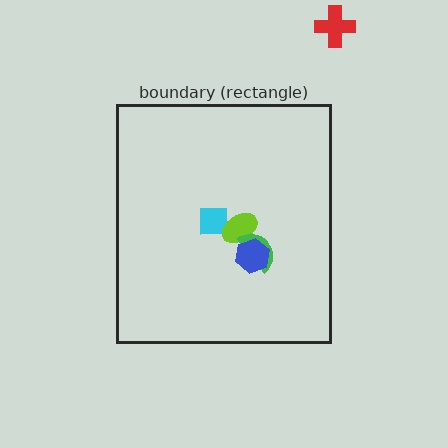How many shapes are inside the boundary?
4 inside, 1 outside.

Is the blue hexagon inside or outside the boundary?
Inside.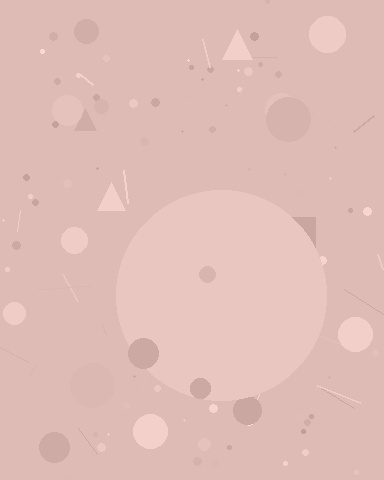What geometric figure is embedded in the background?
A circle is embedded in the background.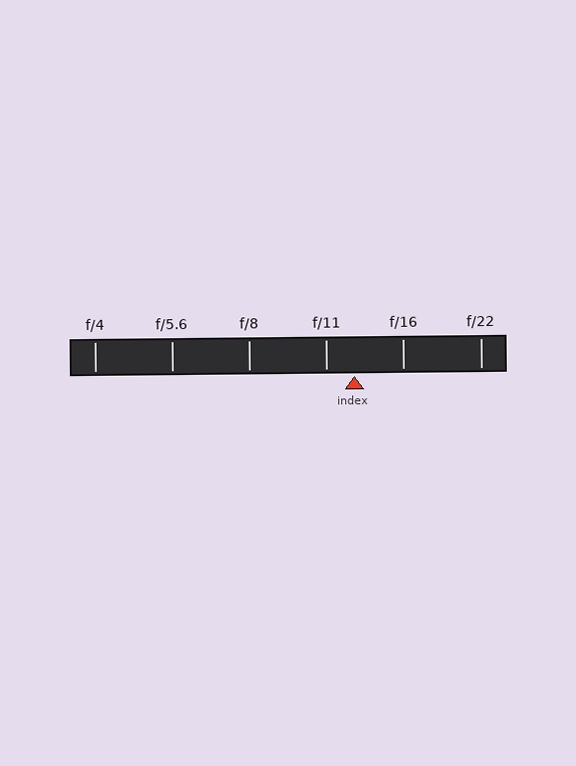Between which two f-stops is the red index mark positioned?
The index mark is between f/11 and f/16.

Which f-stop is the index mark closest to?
The index mark is closest to f/11.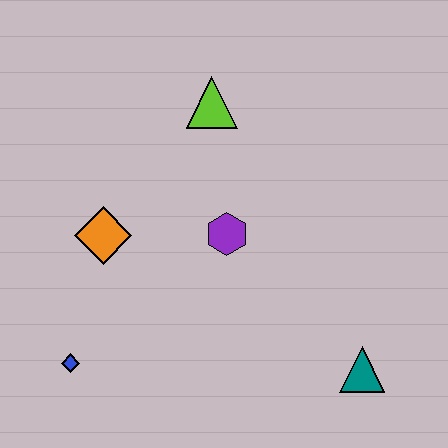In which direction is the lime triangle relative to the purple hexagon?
The lime triangle is above the purple hexagon.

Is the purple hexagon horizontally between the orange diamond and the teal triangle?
Yes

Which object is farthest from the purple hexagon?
The blue diamond is farthest from the purple hexagon.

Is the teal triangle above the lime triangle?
No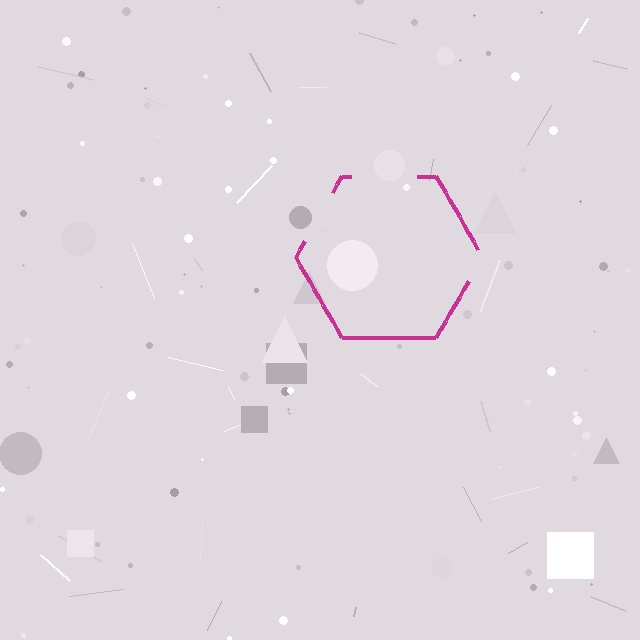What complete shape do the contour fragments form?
The contour fragments form a hexagon.